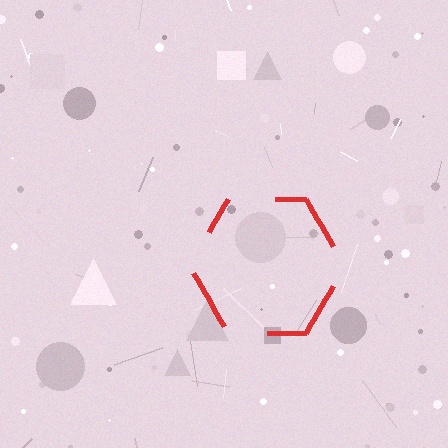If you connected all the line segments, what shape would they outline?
They would outline a hexagon.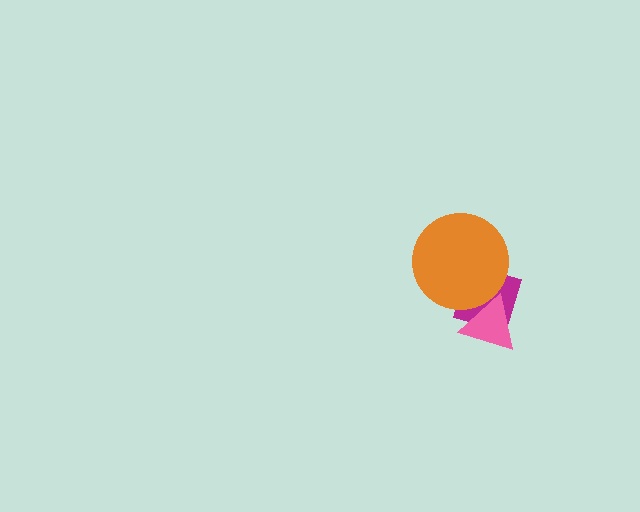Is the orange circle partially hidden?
No, no other shape covers it.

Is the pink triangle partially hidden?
Yes, it is partially covered by another shape.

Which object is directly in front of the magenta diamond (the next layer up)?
The pink triangle is directly in front of the magenta diamond.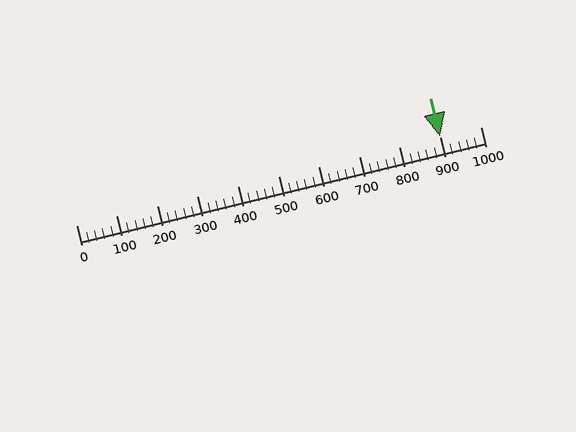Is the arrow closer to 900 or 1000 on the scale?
The arrow is closer to 900.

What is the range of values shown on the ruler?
The ruler shows values from 0 to 1000.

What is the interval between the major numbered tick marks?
The major tick marks are spaced 100 units apart.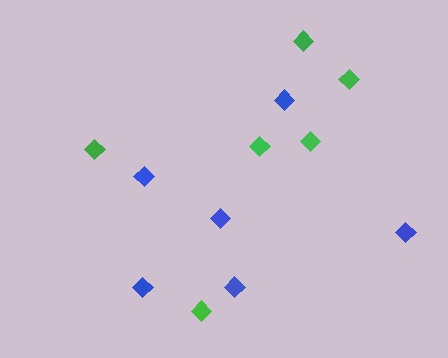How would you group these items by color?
There are 2 groups: one group of green diamonds (6) and one group of blue diamonds (6).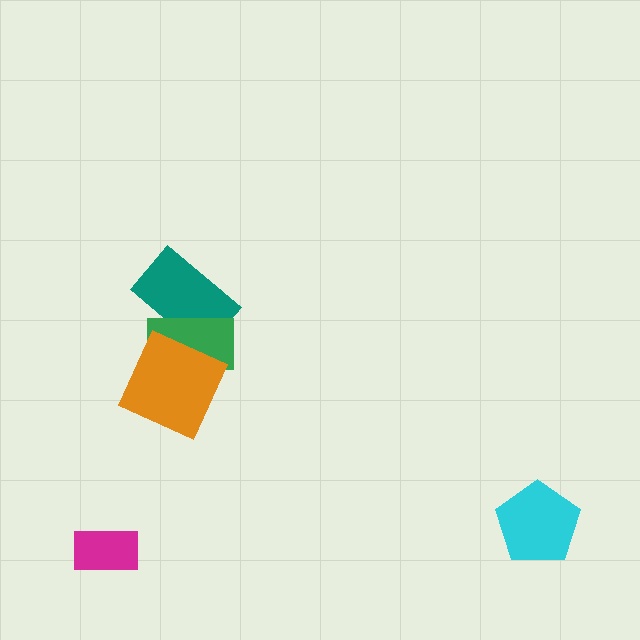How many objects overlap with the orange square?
1 object overlaps with the orange square.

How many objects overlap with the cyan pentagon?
0 objects overlap with the cyan pentagon.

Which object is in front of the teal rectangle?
The green rectangle is in front of the teal rectangle.